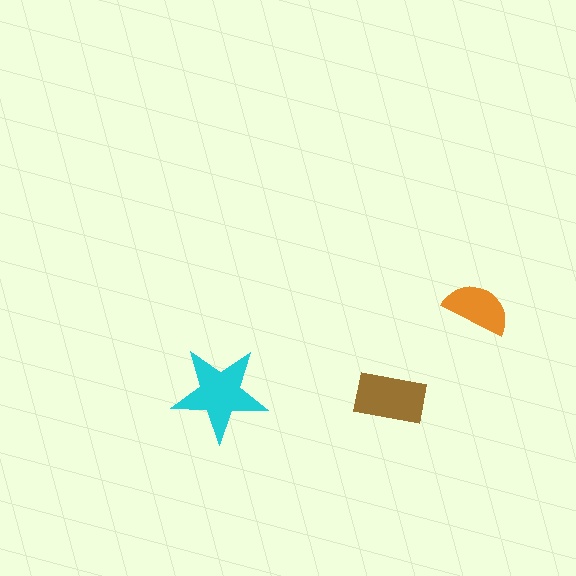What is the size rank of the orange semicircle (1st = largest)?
3rd.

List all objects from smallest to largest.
The orange semicircle, the brown rectangle, the cyan star.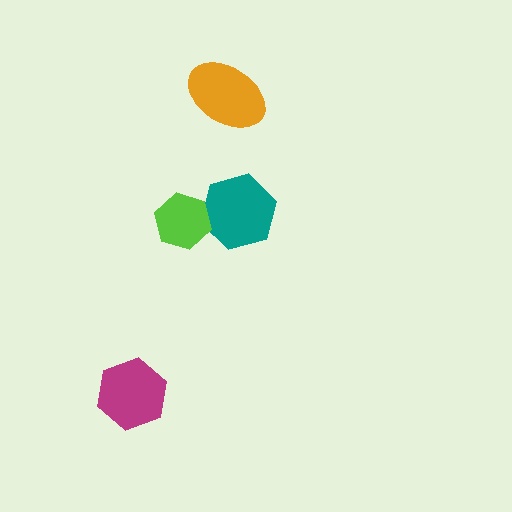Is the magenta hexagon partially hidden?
No, no other shape covers it.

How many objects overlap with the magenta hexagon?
0 objects overlap with the magenta hexagon.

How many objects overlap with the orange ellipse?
0 objects overlap with the orange ellipse.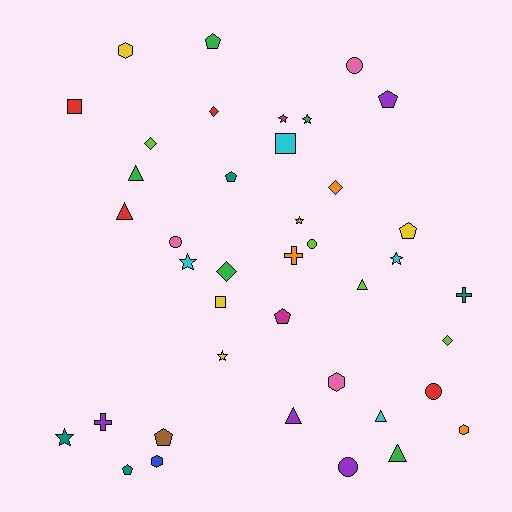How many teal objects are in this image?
There are 4 teal objects.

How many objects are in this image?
There are 40 objects.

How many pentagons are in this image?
There are 7 pentagons.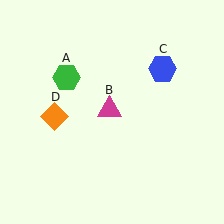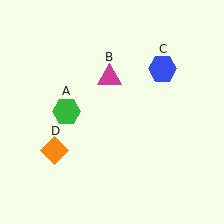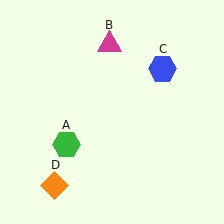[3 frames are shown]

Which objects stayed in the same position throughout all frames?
Blue hexagon (object C) remained stationary.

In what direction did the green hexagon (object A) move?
The green hexagon (object A) moved down.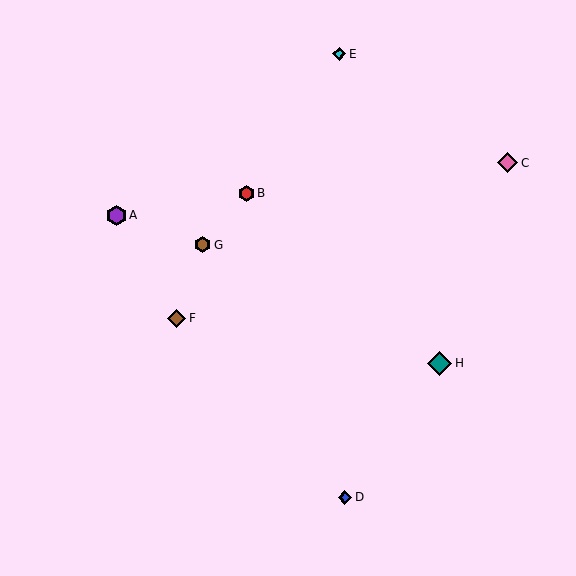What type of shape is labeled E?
Shape E is a cyan diamond.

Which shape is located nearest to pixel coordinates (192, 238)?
The brown hexagon (labeled G) at (203, 245) is nearest to that location.